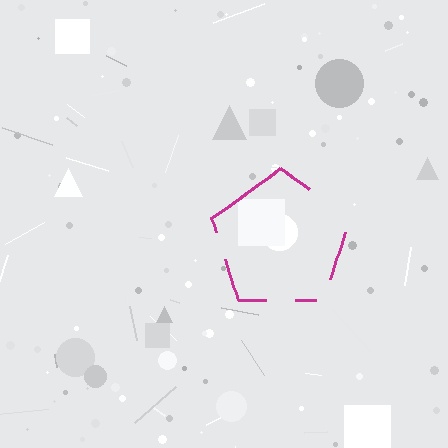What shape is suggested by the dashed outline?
The dashed outline suggests a pentagon.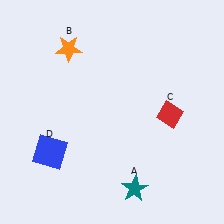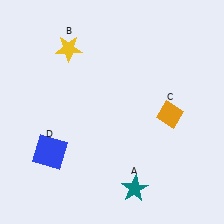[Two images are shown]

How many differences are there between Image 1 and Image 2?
There are 2 differences between the two images.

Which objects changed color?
B changed from orange to yellow. C changed from red to orange.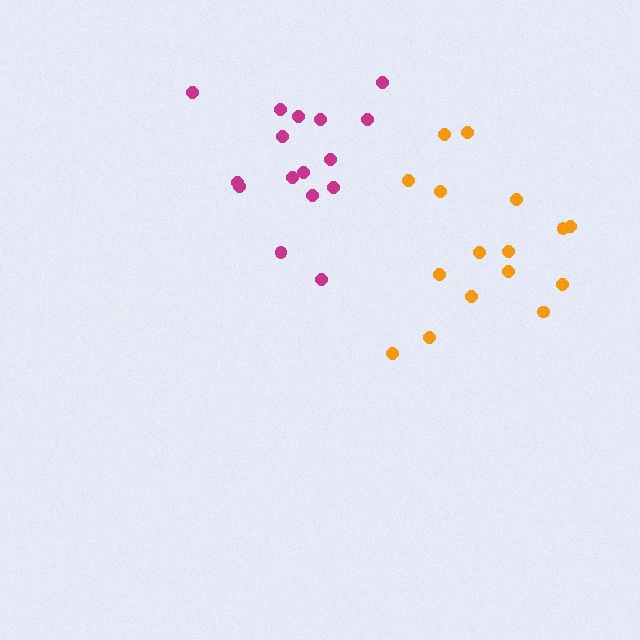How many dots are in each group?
Group 1: 16 dots, Group 2: 16 dots (32 total).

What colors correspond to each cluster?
The clusters are colored: orange, magenta.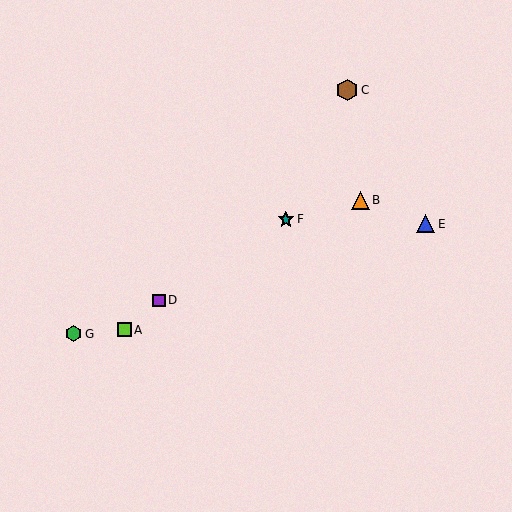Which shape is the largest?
The brown hexagon (labeled C) is the largest.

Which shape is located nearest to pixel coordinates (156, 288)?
The purple square (labeled D) at (159, 300) is nearest to that location.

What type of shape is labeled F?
Shape F is a teal star.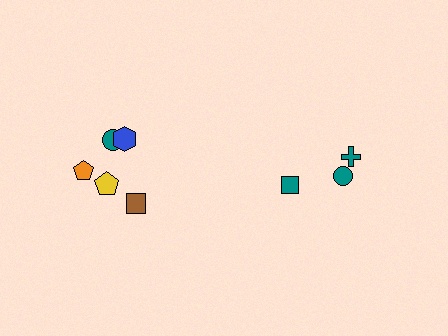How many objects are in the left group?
There are 5 objects.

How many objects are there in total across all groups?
There are 8 objects.